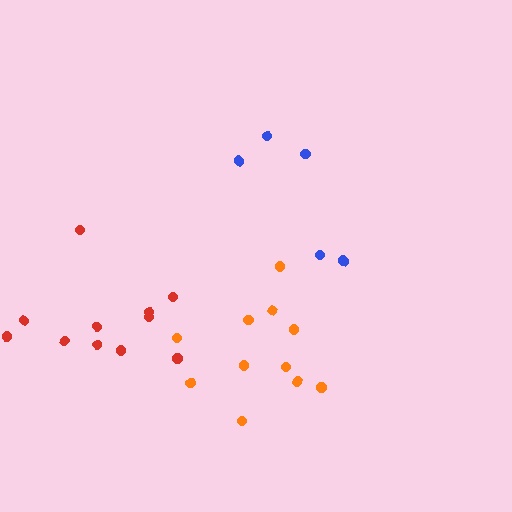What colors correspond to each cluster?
The clusters are colored: red, orange, blue.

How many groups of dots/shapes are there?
There are 3 groups.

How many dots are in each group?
Group 1: 11 dots, Group 2: 11 dots, Group 3: 5 dots (27 total).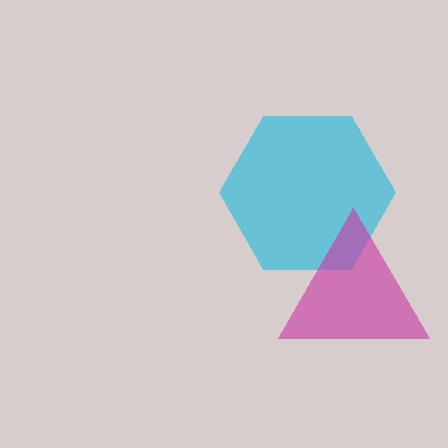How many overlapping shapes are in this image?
There are 2 overlapping shapes in the image.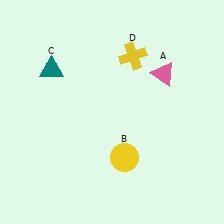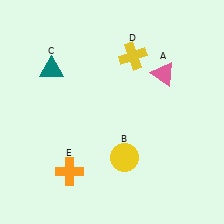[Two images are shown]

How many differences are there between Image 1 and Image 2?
There is 1 difference between the two images.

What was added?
An orange cross (E) was added in Image 2.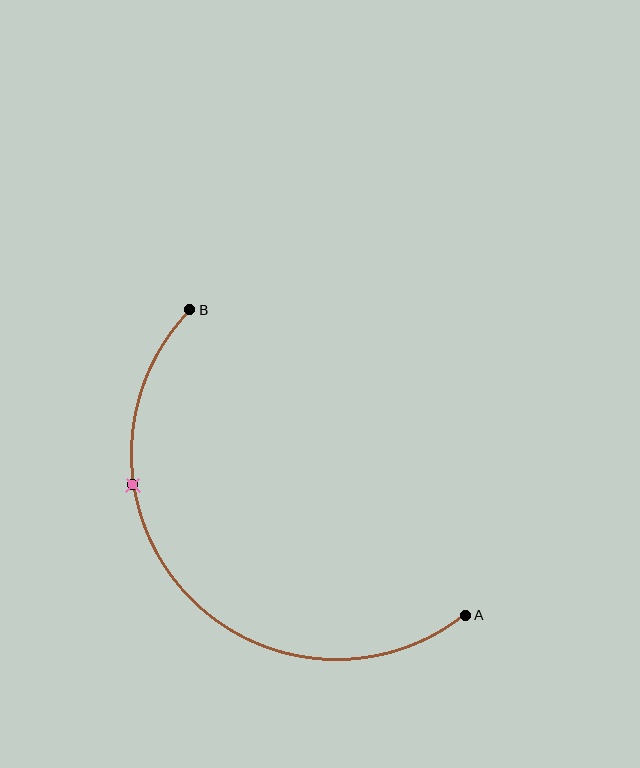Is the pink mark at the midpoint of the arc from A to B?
No. The pink mark lies on the arc but is closer to endpoint B. The arc midpoint would be at the point on the curve equidistant along the arc from both A and B.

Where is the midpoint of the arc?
The arc midpoint is the point on the curve farthest from the straight line joining A and B. It sits below and to the left of that line.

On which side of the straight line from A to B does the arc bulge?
The arc bulges below and to the left of the straight line connecting A and B.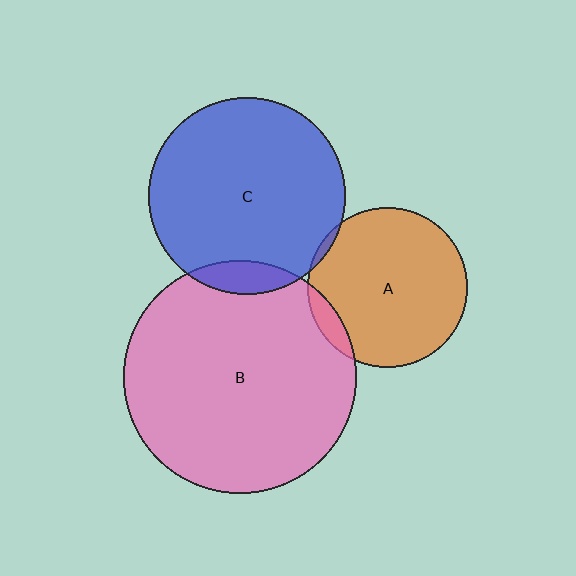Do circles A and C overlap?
Yes.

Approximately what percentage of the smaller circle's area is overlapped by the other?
Approximately 5%.